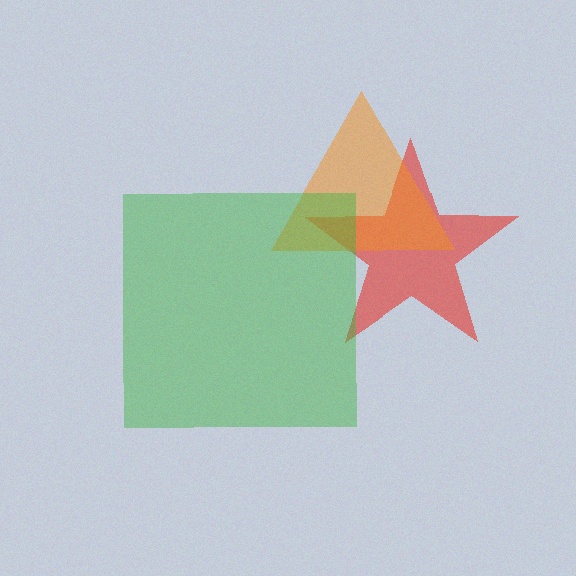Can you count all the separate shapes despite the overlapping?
Yes, there are 3 separate shapes.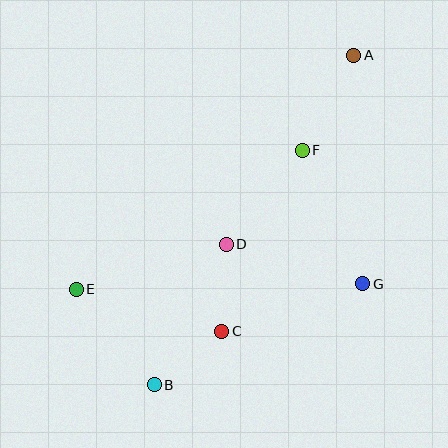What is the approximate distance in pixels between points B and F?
The distance between B and F is approximately 278 pixels.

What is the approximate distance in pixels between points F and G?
The distance between F and G is approximately 147 pixels.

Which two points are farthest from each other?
Points A and B are farthest from each other.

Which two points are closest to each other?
Points B and C are closest to each other.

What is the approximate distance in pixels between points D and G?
The distance between D and G is approximately 142 pixels.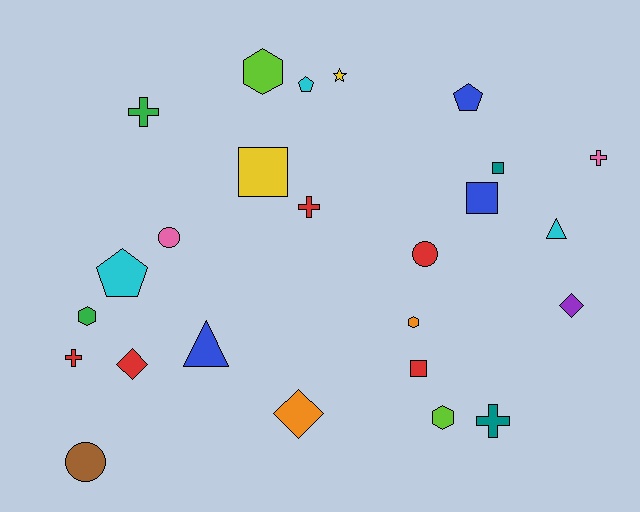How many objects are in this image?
There are 25 objects.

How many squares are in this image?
There are 4 squares.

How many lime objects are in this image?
There are 2 lime objects.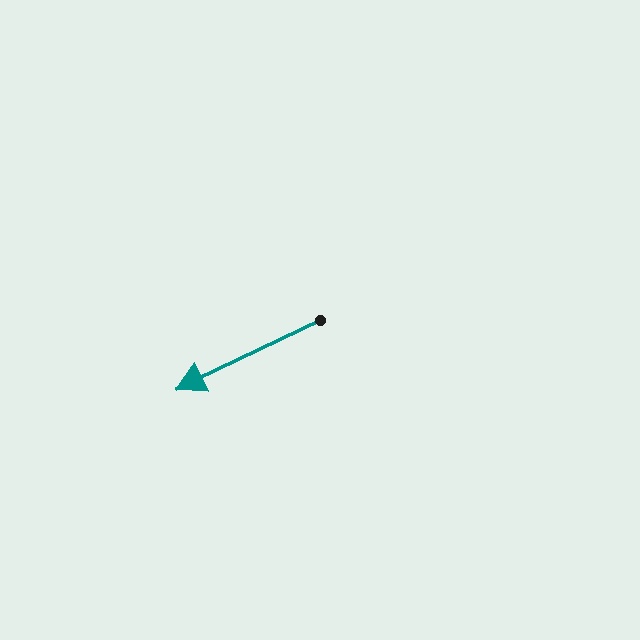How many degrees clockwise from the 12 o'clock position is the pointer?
Approximately 244 degrees.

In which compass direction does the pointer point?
Southwest.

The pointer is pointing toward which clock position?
Roughly 8 o'clock.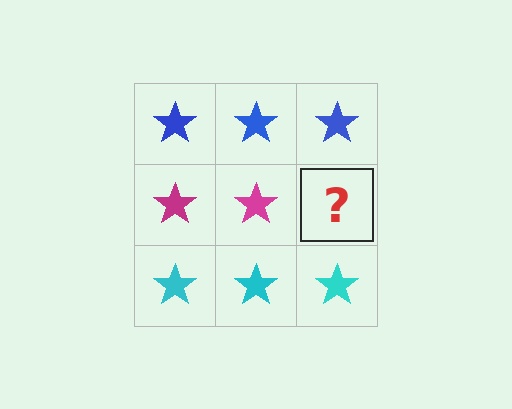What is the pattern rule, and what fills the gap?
The rule is that each row has a consistent color. The gap should be filled with a magenta star.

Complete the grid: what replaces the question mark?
The question mark should be replaced with a magenta star.